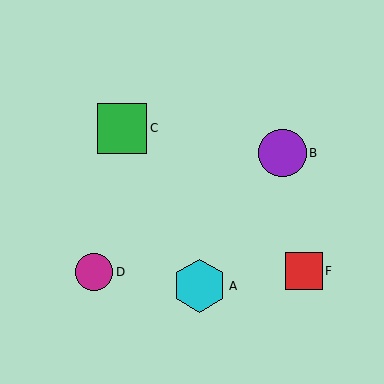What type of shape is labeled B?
Shape B is a purple circle.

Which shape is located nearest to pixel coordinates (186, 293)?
The cyan hexagon (labeled A) at (199, 286) is nearest to that location.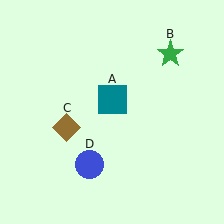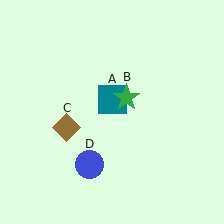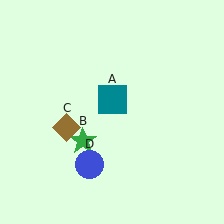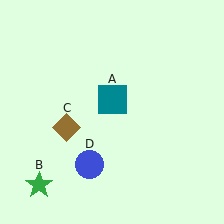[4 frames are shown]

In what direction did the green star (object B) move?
The green star (object B) moved down and to the left.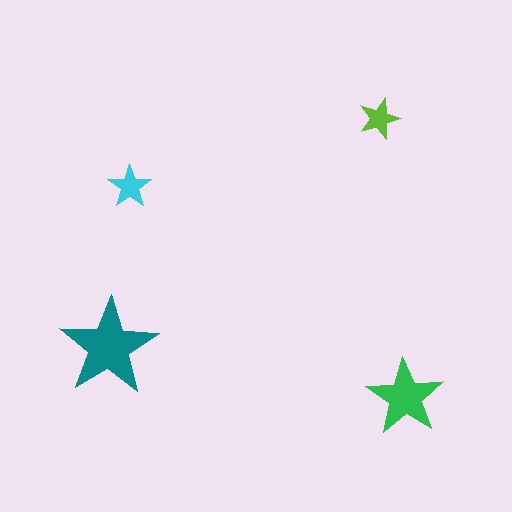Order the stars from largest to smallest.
the teal one, the green one, the cyan one, the lime one.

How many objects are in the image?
There are 4 objects in the image.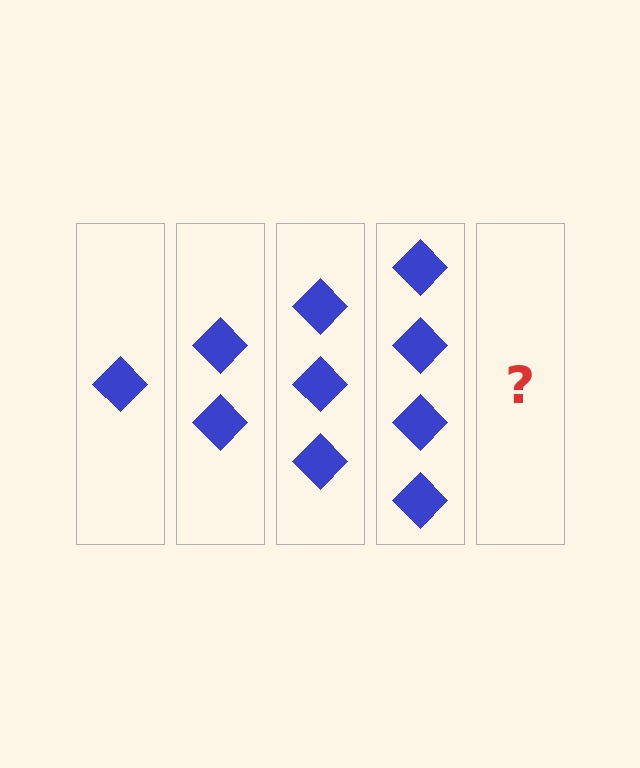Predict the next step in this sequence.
The next step is 5 diamonds.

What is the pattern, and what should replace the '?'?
The pattern is that each step adds one more diamond. The '?' should be 5 diamonds.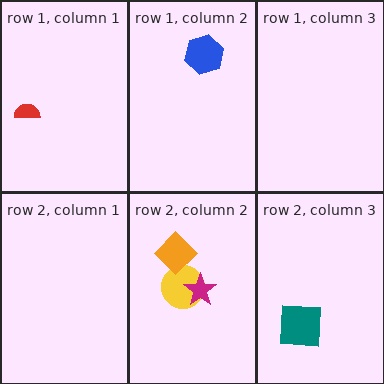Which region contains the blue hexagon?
The row 1, column 2 region.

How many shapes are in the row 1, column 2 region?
1.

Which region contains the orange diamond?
The row 2, column 2 region.